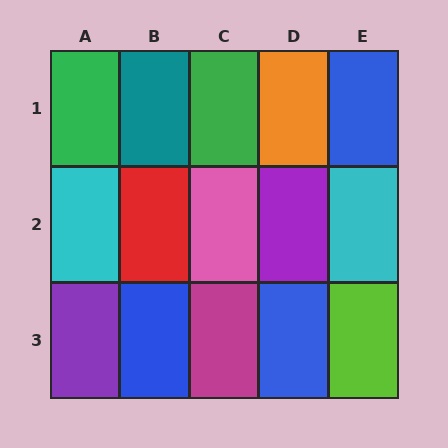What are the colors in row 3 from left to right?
Purple, blue, magenta, blue, lime.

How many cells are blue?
3 cells are blue.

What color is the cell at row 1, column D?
Orange.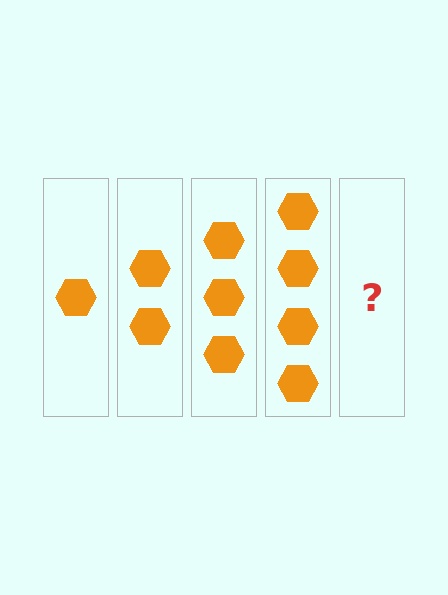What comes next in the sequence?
The next element should be 5 hexagons.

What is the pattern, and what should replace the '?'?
The pattern is that each step adds one more hexagon. The '?' should be 5 hexagons.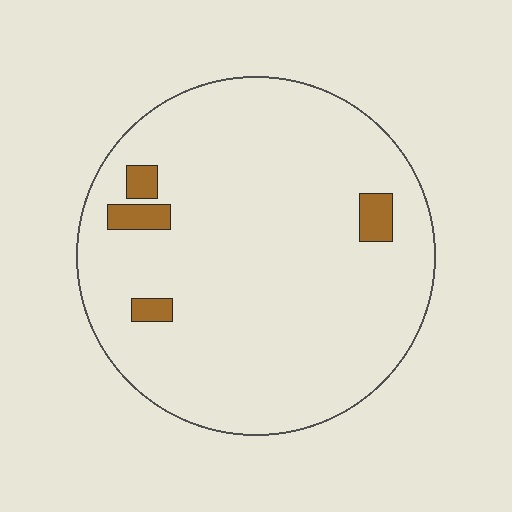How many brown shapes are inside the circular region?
4.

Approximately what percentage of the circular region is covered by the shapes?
Approximately 5%.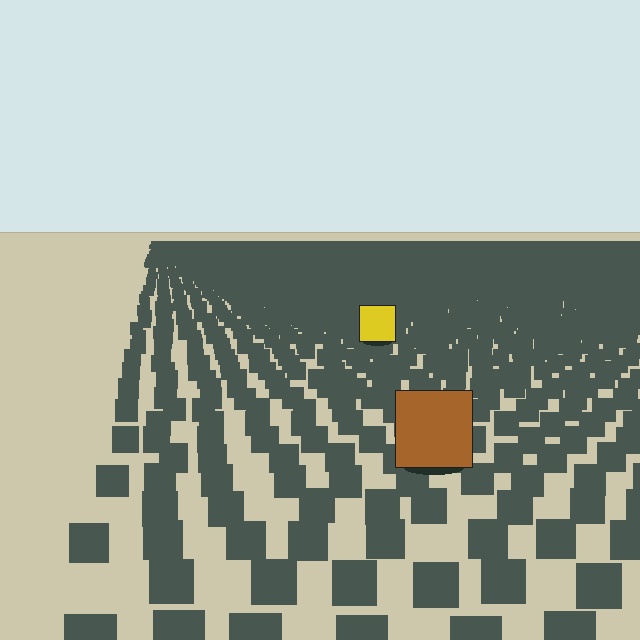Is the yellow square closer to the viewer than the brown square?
No. The brown square is closer — you can tell from the texture gradient: the ground texture is coarser near it.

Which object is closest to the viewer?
The brown square is closest. The texture marks near it are larger and more spread out.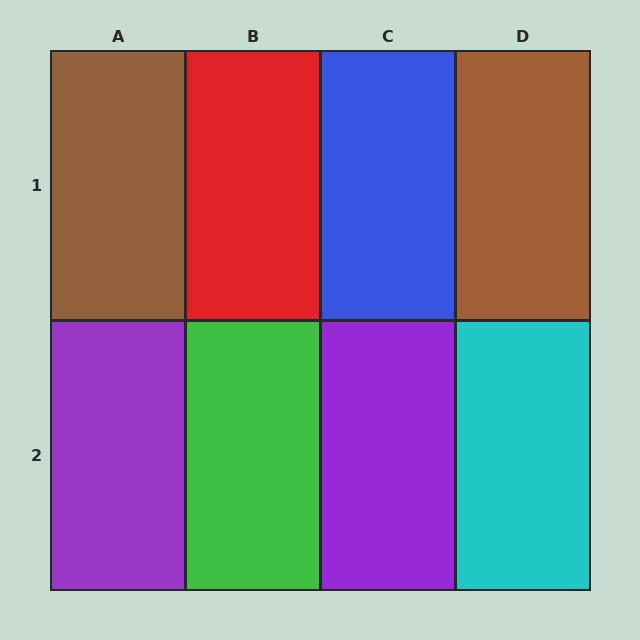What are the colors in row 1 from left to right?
Brown, red, blue, brown.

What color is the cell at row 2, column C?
Purple.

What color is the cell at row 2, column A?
Purple.